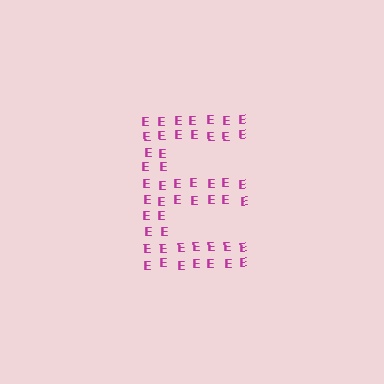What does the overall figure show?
The overall figure shows the letter E.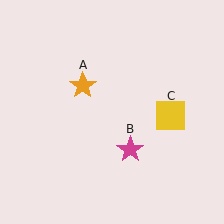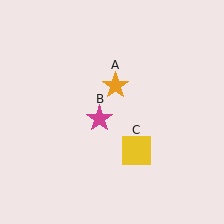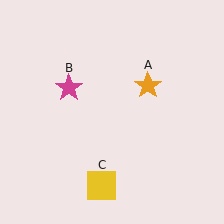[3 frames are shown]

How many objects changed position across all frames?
3 objects changed position: orange star (object A), magenta star (object B), yellow square (object C).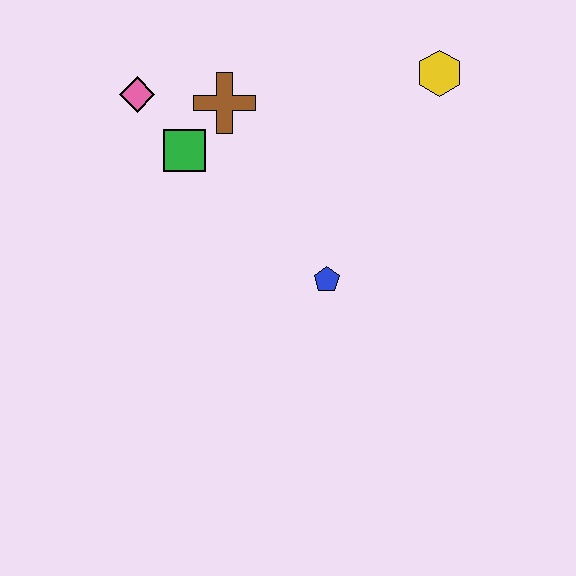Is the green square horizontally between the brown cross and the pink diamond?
Yes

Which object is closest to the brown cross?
The green square is closest to the brown cross.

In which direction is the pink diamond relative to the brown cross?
The pink diamond is to the left of the brown cross.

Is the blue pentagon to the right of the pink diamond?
Yes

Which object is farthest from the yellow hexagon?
The pink diamond is farthest from the yellow hexagon.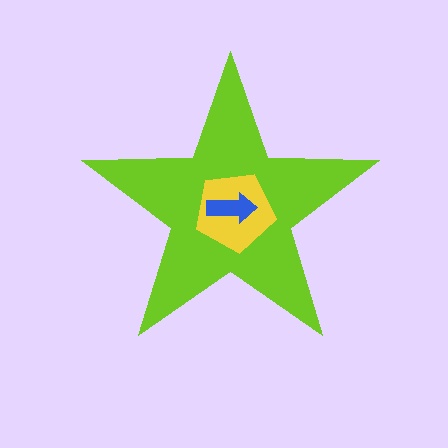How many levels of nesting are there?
3.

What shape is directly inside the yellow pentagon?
The blue arrow.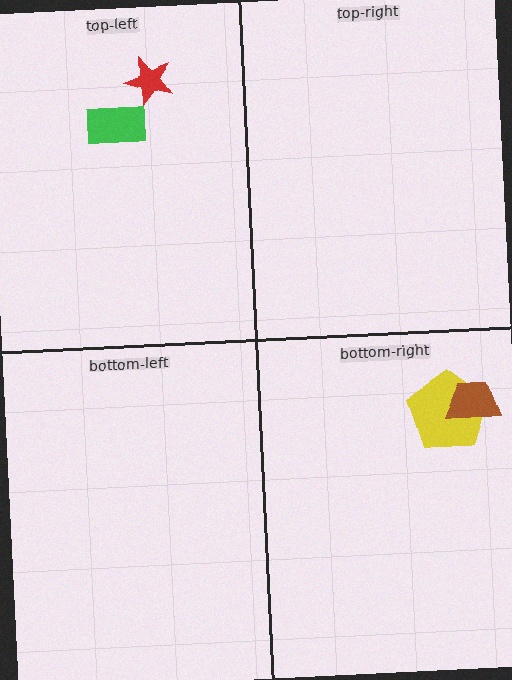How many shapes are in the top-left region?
2.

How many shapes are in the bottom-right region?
2.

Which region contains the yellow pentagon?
The bottom-right region.